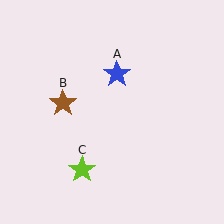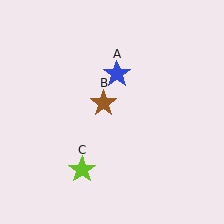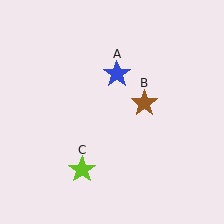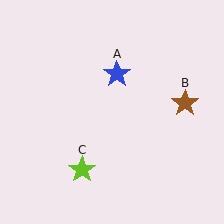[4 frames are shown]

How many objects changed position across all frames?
1 object changed position: brown star (object B).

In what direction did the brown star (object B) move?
The brown star (object B) moved right.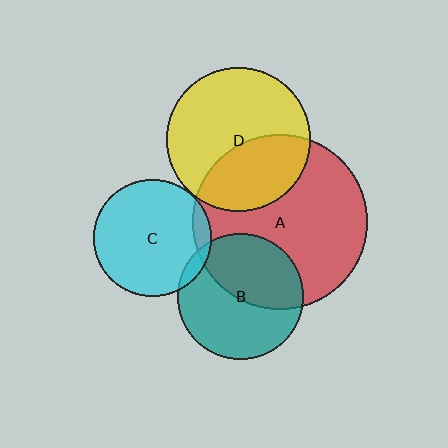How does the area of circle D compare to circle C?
Approximately 1.5 times.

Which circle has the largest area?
Circle A (red).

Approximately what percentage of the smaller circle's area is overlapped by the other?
Approximately 10%.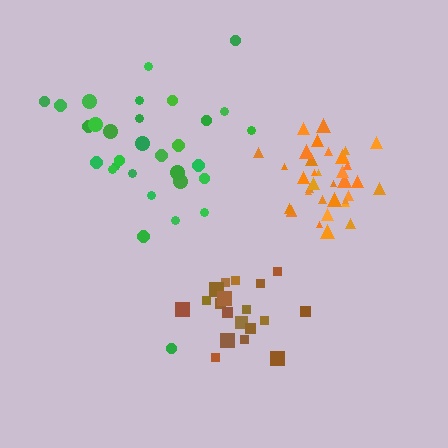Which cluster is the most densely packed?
Orange.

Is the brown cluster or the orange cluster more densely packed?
Orange.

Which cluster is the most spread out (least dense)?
Green.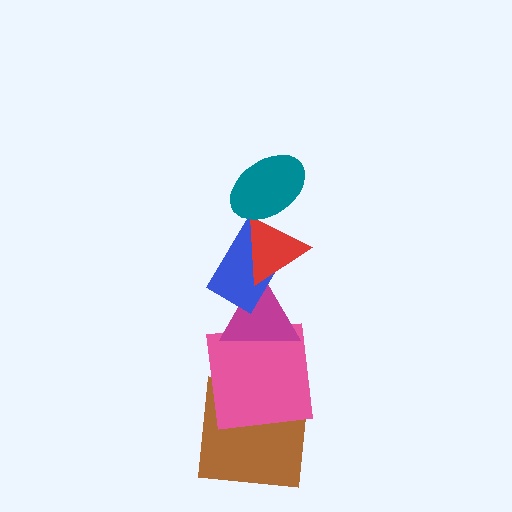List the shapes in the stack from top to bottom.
From top to bottom: the teal ellipse, the red triangle, the blue rectangle, the magenta triangle, the pink square, the brown square.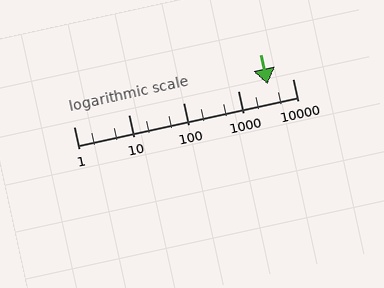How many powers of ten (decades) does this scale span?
The scale spans 4 decades, from 1 to 10000.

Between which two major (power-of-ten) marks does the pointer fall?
The pointer is between 1000 and 10000.